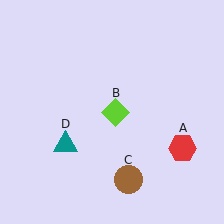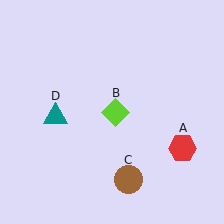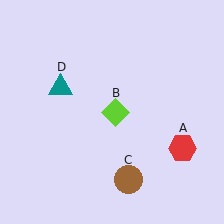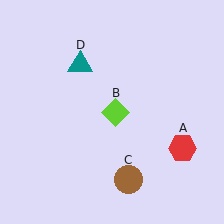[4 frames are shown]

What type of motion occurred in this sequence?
The teal triangle (object D) rotated clockwise around the center of the scene.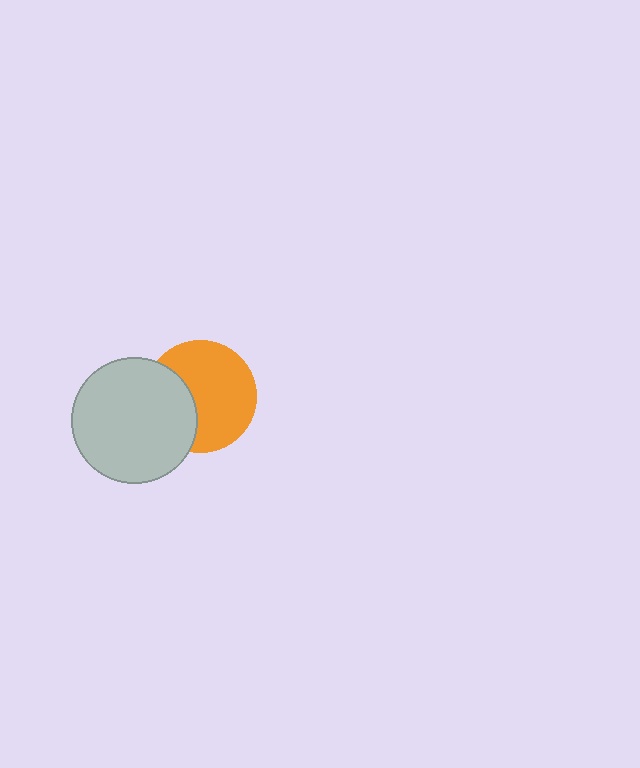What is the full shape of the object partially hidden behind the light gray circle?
The partially hidden object is an orange circle.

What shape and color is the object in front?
The object in front is a light gray circle.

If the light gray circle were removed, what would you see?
You would see the complete orange circle.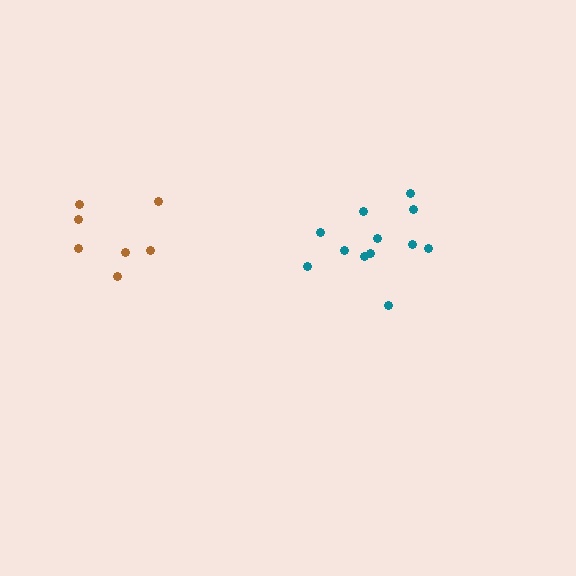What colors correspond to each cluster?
The clusters are colored: teal, brown.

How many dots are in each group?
Group 1: 12 dots, Group 2: 7 dots (19 total).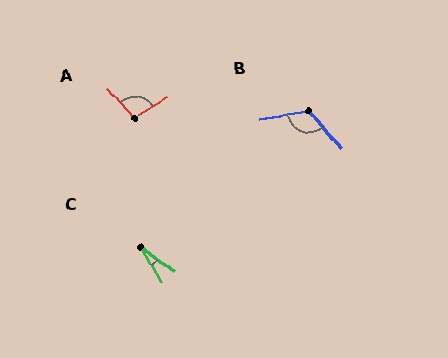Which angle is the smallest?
C, at approximately 22 degrees.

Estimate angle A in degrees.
Approximately 99 degrees.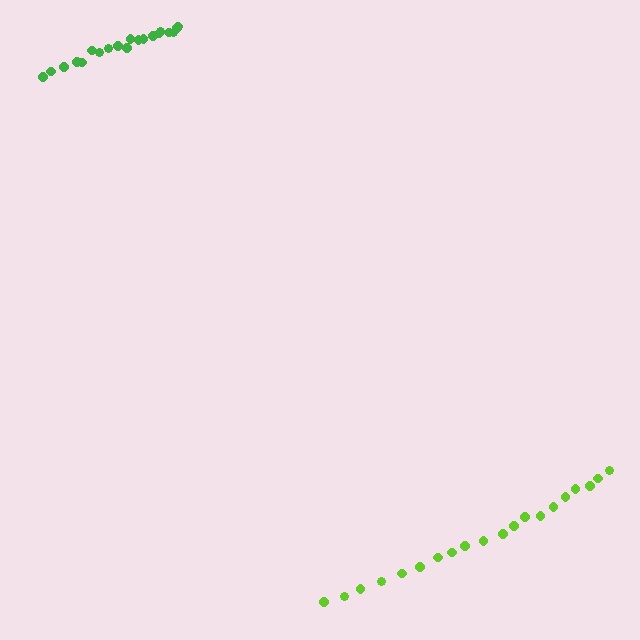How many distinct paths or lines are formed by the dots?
There are 2 distinct paths.